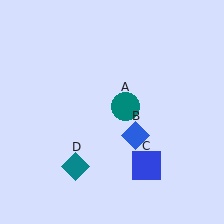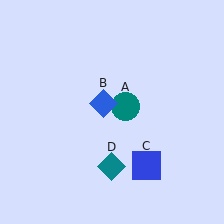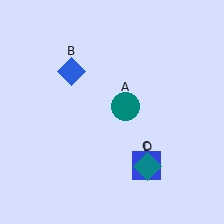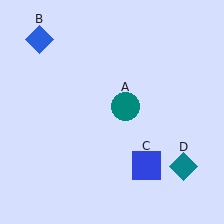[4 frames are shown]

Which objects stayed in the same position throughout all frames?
Teal circle (object A) and blue square (object C) remained stationary.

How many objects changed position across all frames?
2 objects changed position: blue diamond (object B), teal diamond (object D).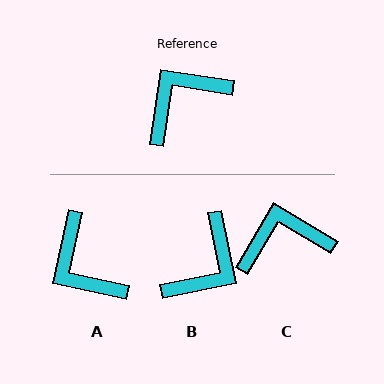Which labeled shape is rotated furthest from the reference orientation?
B, about 160 degrees away.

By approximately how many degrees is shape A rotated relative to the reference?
Approximately 87 degrees counter-clockwise.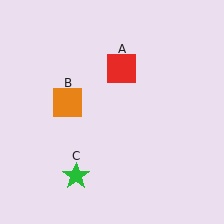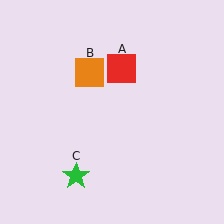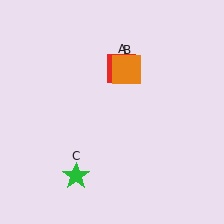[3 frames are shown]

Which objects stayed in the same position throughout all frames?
Red square (object A) and green star (object C) remained stationary.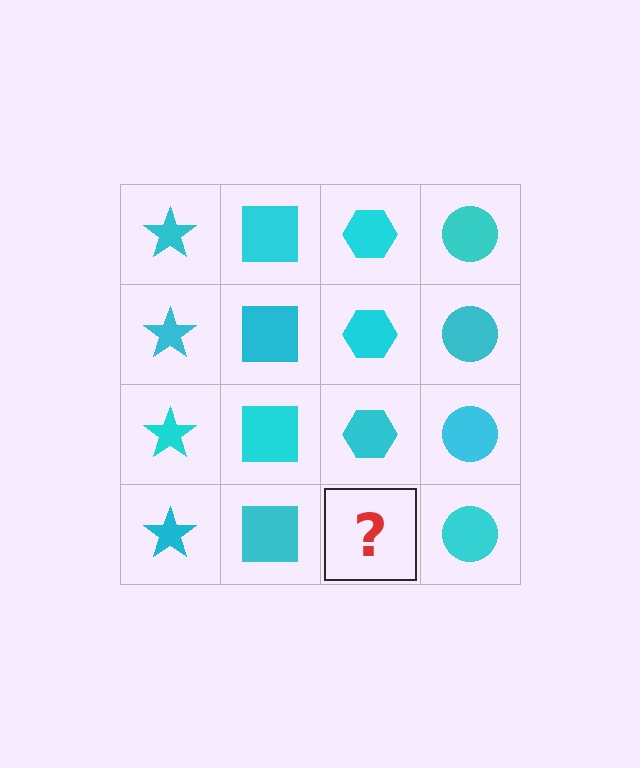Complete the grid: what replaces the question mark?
The question mark should be replaced with a cyan hexagon.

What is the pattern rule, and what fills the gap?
The rule is that each column has a consistent shape. The gap should be filled with a cyan hexagon.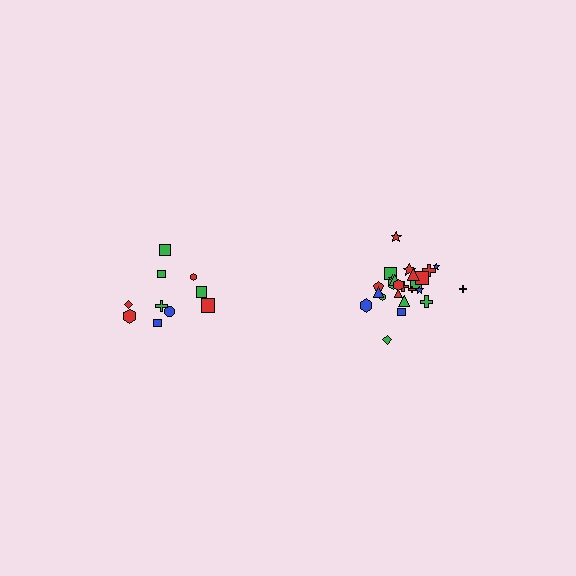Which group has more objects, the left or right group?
The right group.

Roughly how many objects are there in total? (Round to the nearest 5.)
Roughly 35 objects in total.